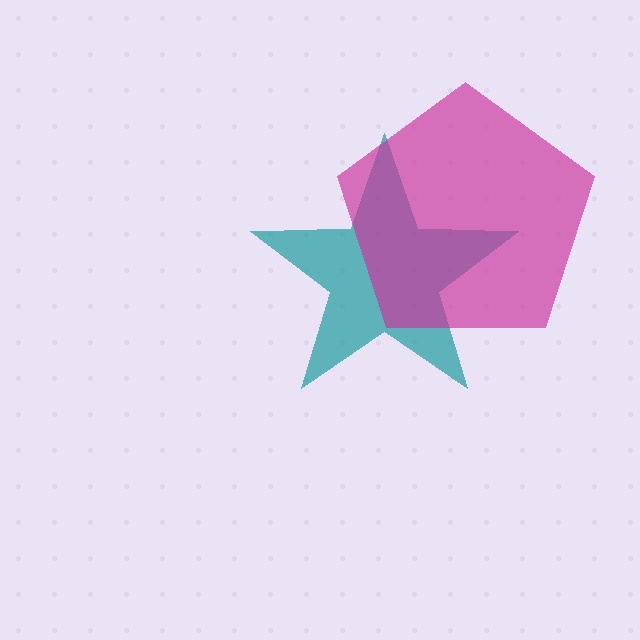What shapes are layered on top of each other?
The layered shapes are: a teal star, a magenta pentagon.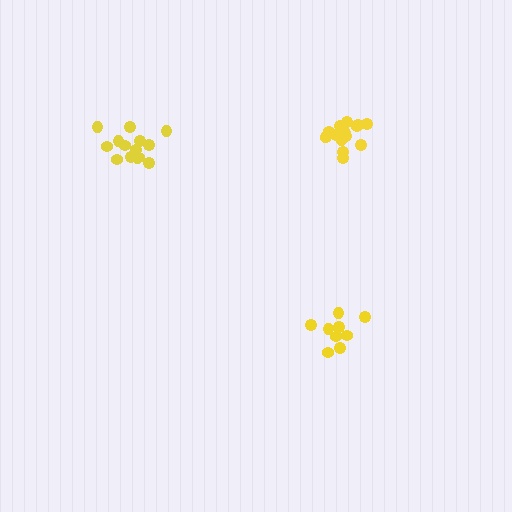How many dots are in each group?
Group 1: 9 dots, Group 2: 14 dots, Group 3: 15 dots (38 total).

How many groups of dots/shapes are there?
There are 3 groups.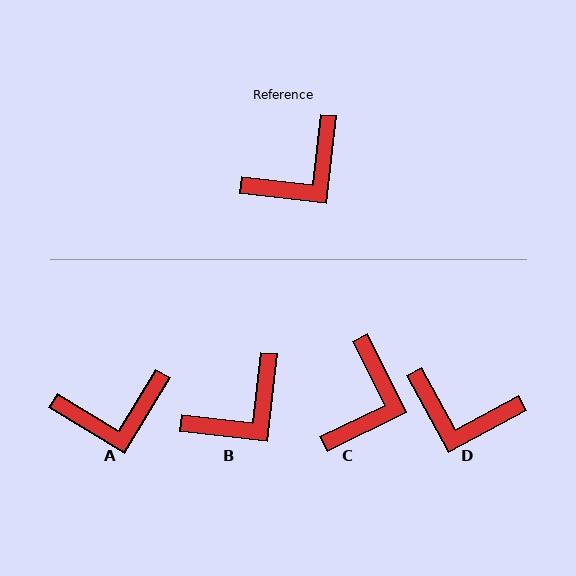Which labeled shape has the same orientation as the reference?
B.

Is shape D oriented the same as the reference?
No, it is off by about 55 degrees.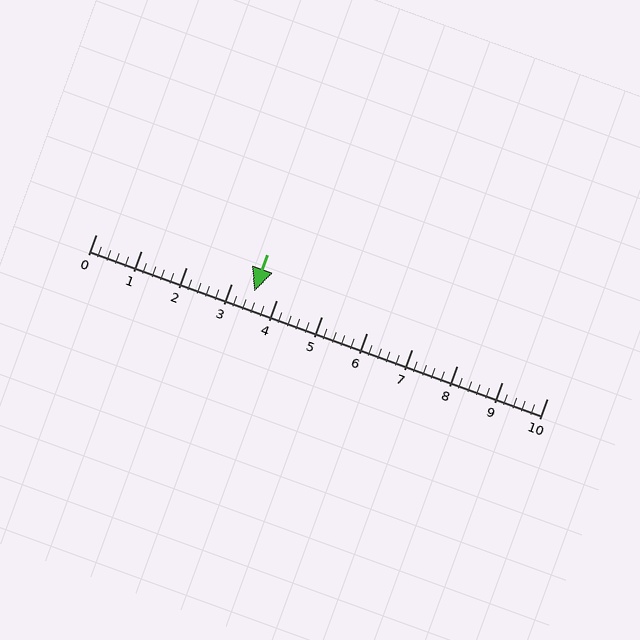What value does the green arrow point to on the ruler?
The green arrow points to approximately 3.5.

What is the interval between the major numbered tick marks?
The major tick marks are spaced 1 units apart.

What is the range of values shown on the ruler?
The ruler shows values from 0 to 10.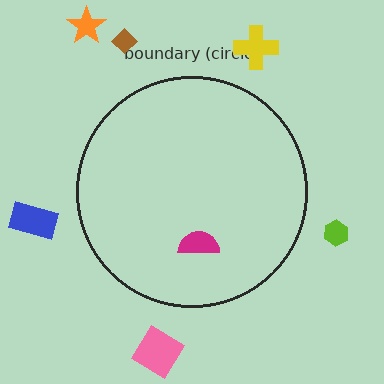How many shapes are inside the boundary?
1 inside, 6 outside.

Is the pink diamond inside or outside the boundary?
Outside.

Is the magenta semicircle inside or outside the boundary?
Inside.